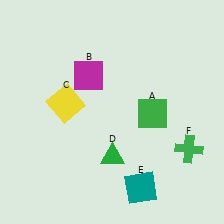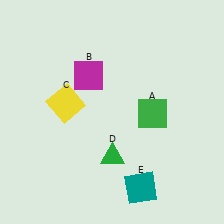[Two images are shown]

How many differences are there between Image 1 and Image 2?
There is 1 difference between the two images.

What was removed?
The green cross (F) was removed in Image 2.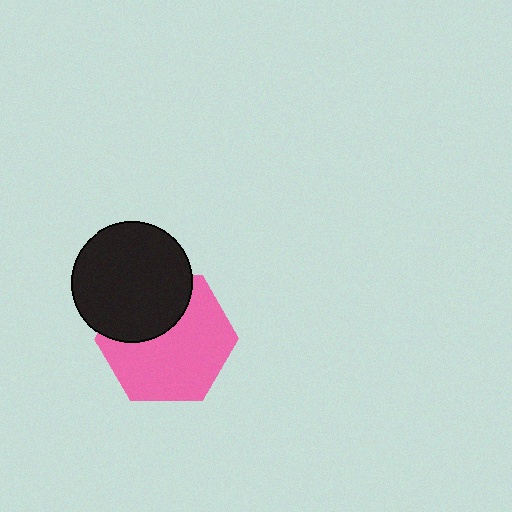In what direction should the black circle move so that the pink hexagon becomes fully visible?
The black circle should move up. That is the shortest direction to clear the overlap and leave the pink hexagon fully visible.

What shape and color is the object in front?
The object in front is a black circle.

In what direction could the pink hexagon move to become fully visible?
The pink hexagon could move down. That would shift it out from behind the black circle entirely.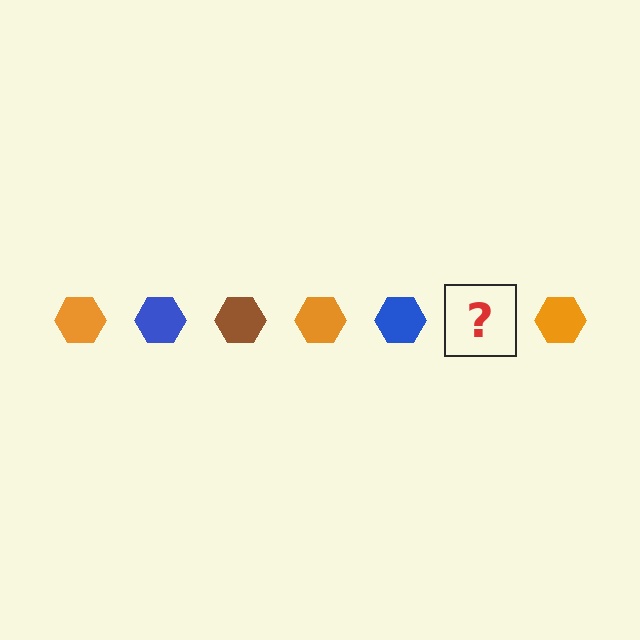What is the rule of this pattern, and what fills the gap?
The rule is that the pattern cycles through orange, blue, brown hexagons. The gap should be filled with a brown hexagon.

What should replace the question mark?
The question mark should be replaced with a brown hexagon.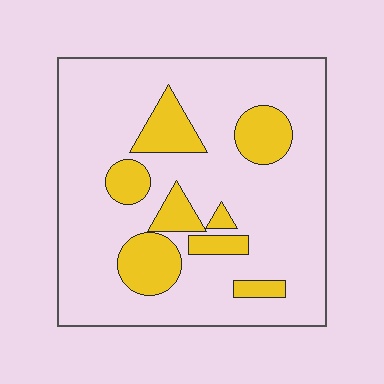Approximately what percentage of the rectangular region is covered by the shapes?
Approximately 20%.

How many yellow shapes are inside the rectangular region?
8.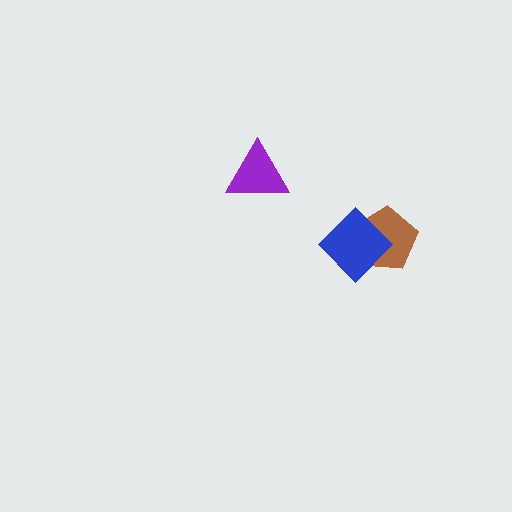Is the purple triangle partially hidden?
No, no other shape covers it.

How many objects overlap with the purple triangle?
0 objects overlap with the purple triangle.